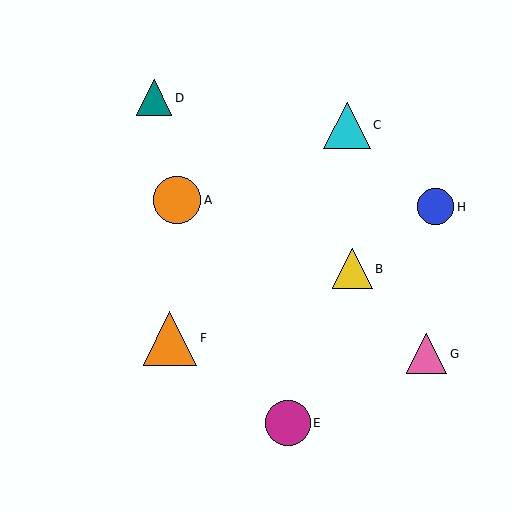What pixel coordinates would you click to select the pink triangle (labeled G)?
Click at (427, 354) to select the pink triangle G.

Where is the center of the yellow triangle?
The center of the yellow triangle is at (352, 269).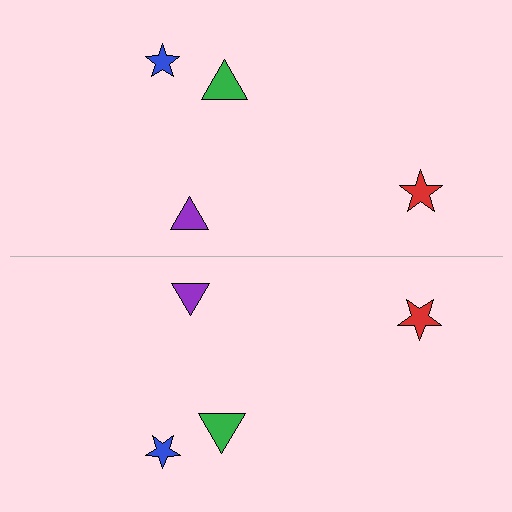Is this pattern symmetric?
Yes, this pattern has bilateral (reflection) symmetry.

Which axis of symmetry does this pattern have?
The pattern has a horizontal axis of symmetry running through the center of the image.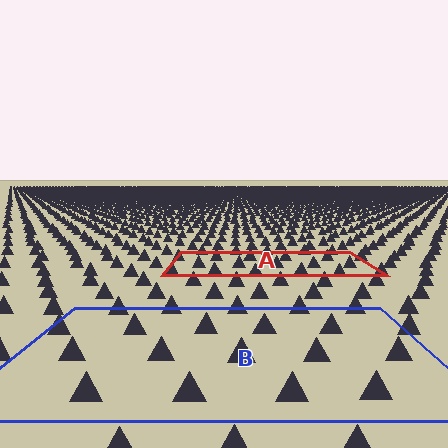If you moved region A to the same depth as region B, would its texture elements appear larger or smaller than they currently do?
They would appear larger. At a closer depth, the same texture elements are projected at a bigger on-screen size.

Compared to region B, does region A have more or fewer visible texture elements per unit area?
Region A has more texture elements per unit area — they are packed more densely because it is farther away.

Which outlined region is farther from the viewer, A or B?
Region A is farther from the viewer — the texture elements inside it appear smaller and more densely packed.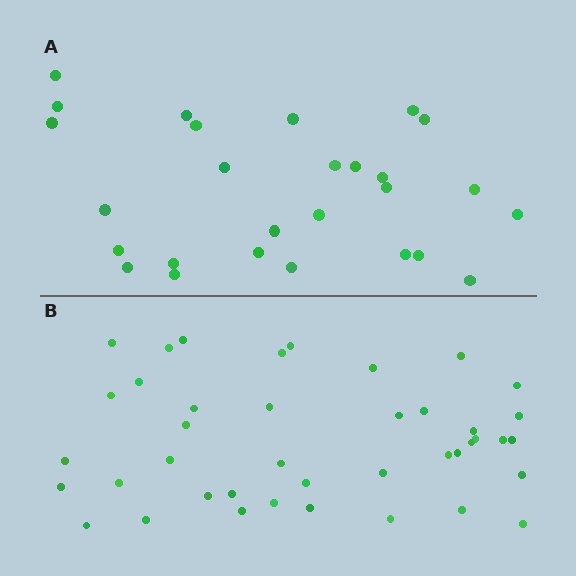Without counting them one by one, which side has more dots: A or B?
Region B (the bottom region) has more dots.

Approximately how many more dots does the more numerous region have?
Region B has approximately 15 more dots than region A.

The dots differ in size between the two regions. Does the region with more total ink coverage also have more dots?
No. Region A has more total ink coverage because its dots are larger, but region B actually contains more individual dots. Total area can be misleading — the number of items is what matters here.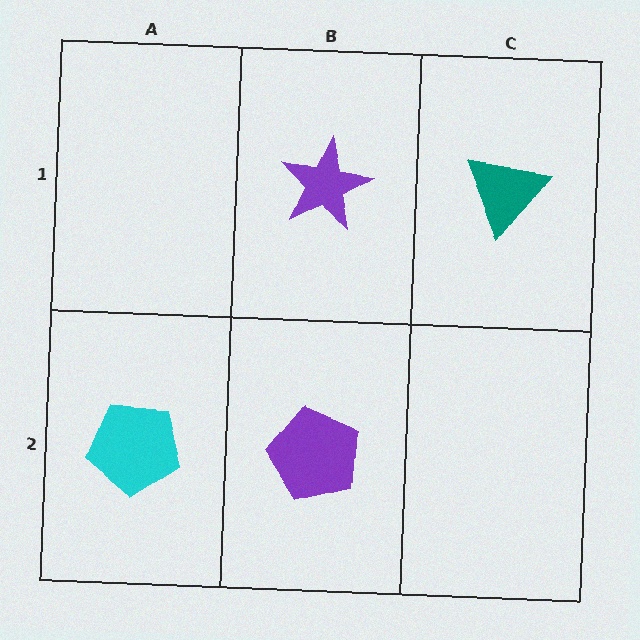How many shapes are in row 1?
2 shapes.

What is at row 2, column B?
A purple pentagon.